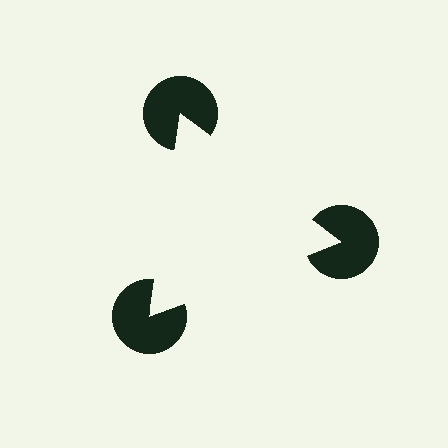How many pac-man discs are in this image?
There are 3 — one at each vertex of the illusory triangle.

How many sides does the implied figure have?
3 sides.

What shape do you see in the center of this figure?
An illusory triangle — its edges are inferred from the aligned wedge cuts in the pac-man discs, not physically drawn.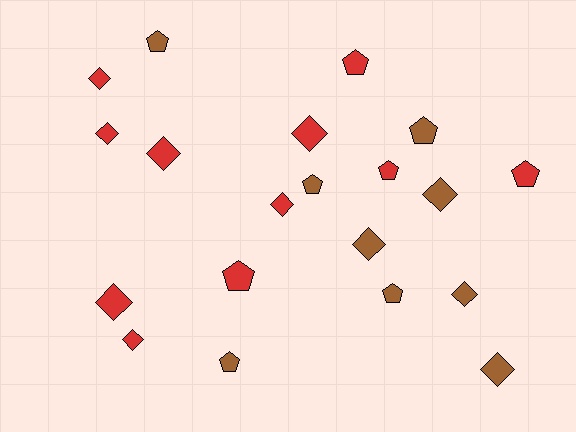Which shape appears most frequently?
Diamond, with 11 objects.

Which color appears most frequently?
Red, with 11 objects.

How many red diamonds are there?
There are 7 red diamonds.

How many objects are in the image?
There are 20 objects.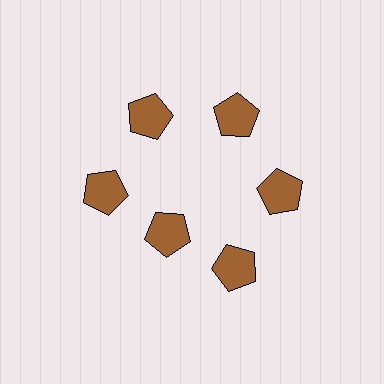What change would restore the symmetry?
The symmetry would be restored by moving it outward, back onto the ring so that all 6 pentagons sit at equal angles and equal distance from the center.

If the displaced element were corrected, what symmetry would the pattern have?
It would have 6-fold rotational symmetry — the pattern would map onto itself every 60 degrees.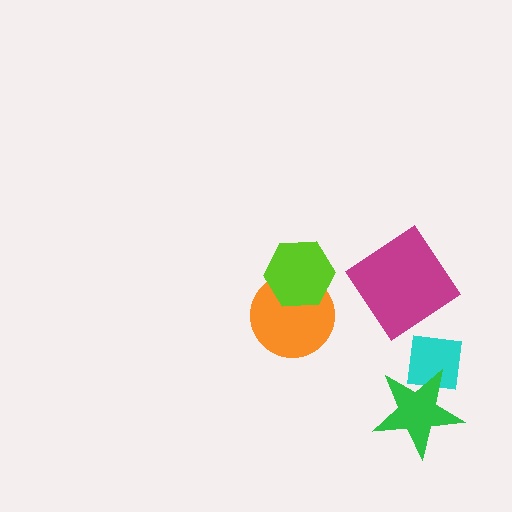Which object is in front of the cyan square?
The green star is in front of the cyan square.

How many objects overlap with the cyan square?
1 object overlaps with the cyan square.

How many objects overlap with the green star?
1 object overlaps with the green star.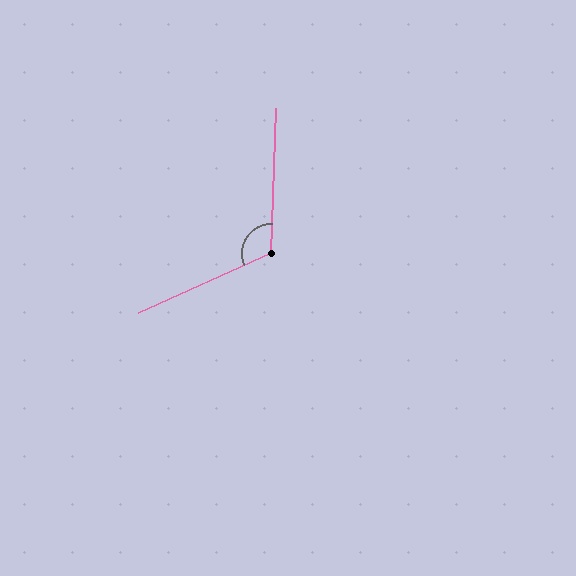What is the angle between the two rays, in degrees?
Approximately 116 degrees.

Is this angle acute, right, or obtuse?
It is obtuse.